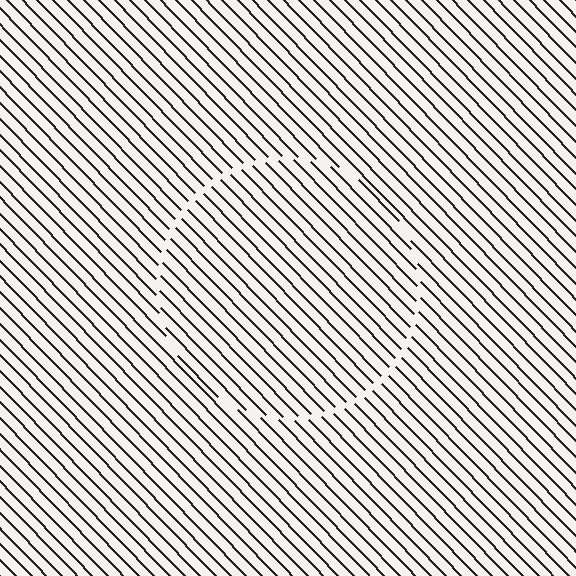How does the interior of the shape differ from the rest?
The interior of the shape contains the same grating, shifted by half a period — the contour is defined by the phase discontinuity where line-ends from the inner and outer gratings abut.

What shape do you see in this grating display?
An illusory circle. The interior of the shape contains the same grating, shifted by half a period — the contour is defined by the phase discontinuity where line-ends from the inner and outer gratings abut.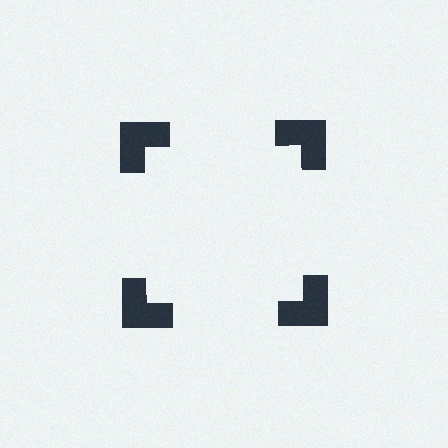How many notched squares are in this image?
There are 4 — one at each vertex of the illusory square.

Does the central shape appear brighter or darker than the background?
It typically appears slightly brighter than the background, even though no actual brightness change is drawn.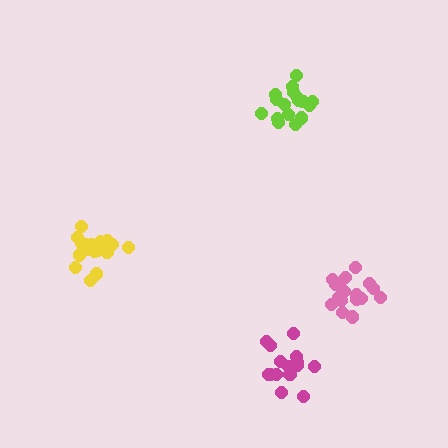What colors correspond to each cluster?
The clusters are colored: yellow, magenta, lime, pink.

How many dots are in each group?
Group 1: 18 dots, Group 2: 16 dots, Group 3: 18 dots, Group 4: 17 dots (69 total).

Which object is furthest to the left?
The yellow cluster is leftmost.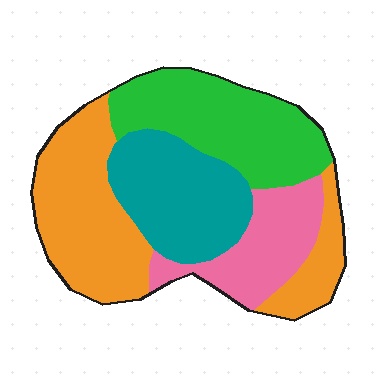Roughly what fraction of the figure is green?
Green takes up about one quarter (1/4) of the figure.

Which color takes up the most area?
Orange, at roughly 35%.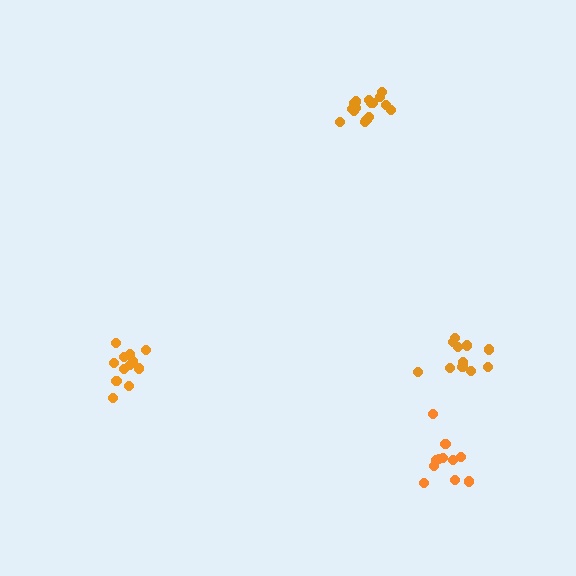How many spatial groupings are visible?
There are 4 spatial groupings.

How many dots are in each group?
Group 1: 11 dots, Group 2: 11 dots, Group 3: 17 dots, Group 4: 12 dots (51 total).